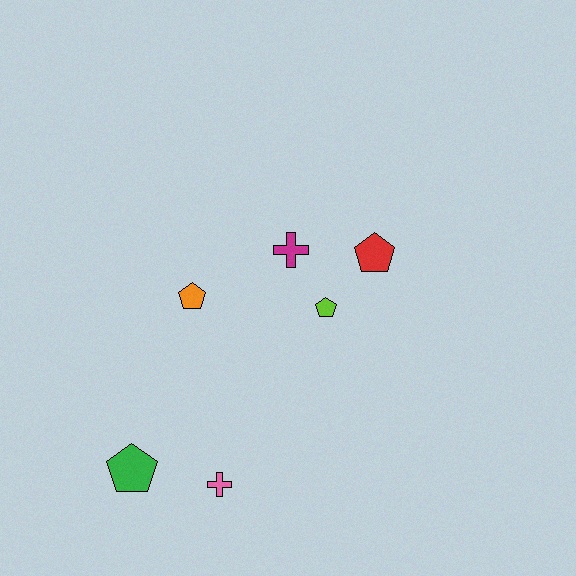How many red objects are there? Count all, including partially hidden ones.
There is 1 red object.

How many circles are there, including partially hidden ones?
There are no circles.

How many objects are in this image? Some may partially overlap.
There are 6 objects.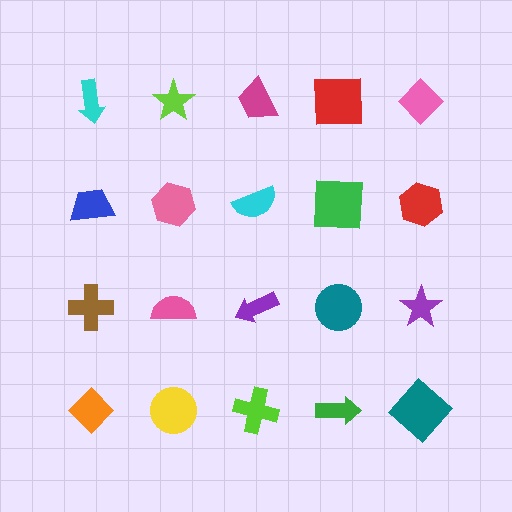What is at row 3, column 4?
A teal circle.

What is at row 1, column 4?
A red square.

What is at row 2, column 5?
A red hexagon.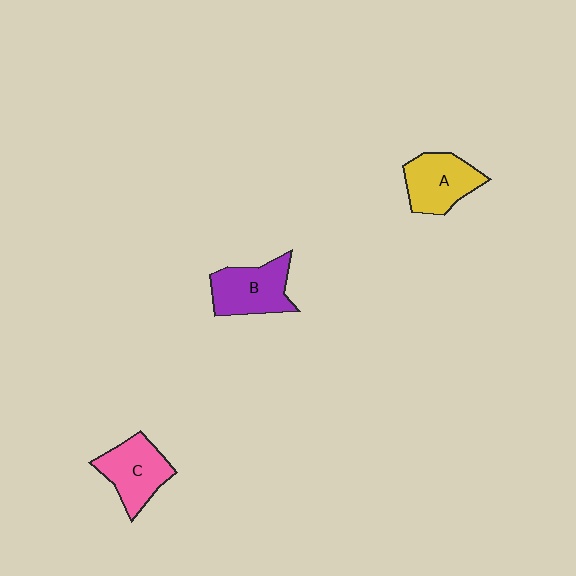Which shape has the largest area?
Shape B (purple).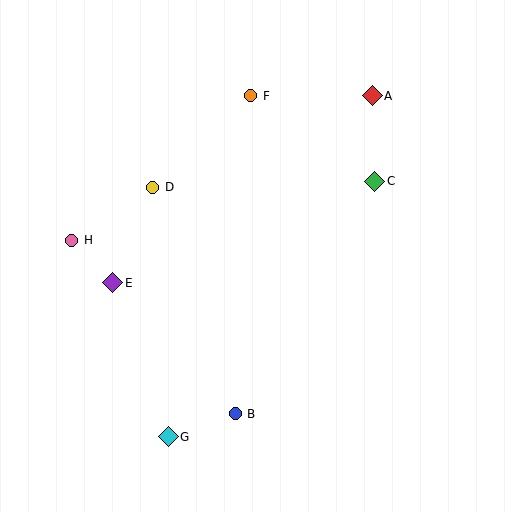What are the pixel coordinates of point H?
Point H is at (72, 240).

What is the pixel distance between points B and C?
The distance between B and C is 271 pixels.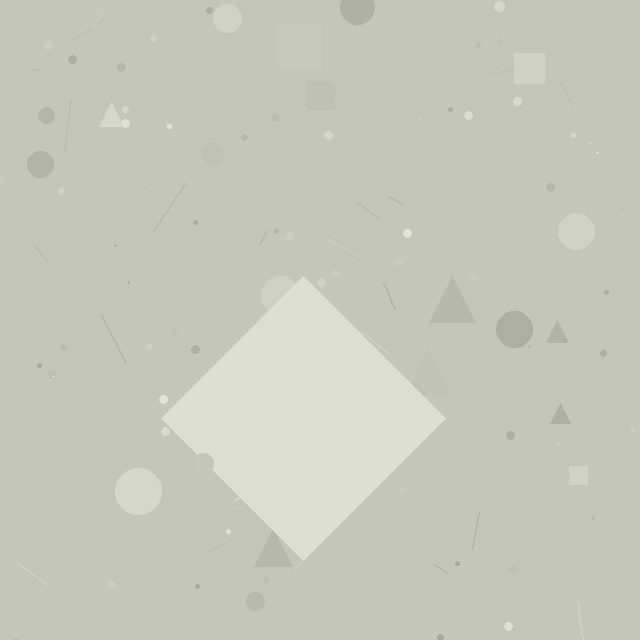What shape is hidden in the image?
A diamond is hidden in the image.